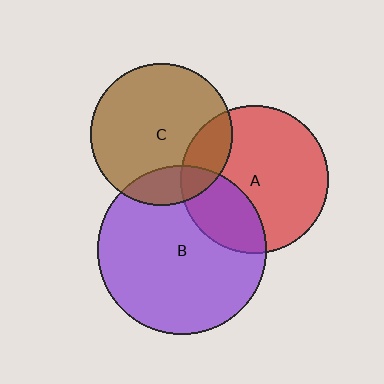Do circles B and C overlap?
Yes.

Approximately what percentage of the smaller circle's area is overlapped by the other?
Approximately 15%.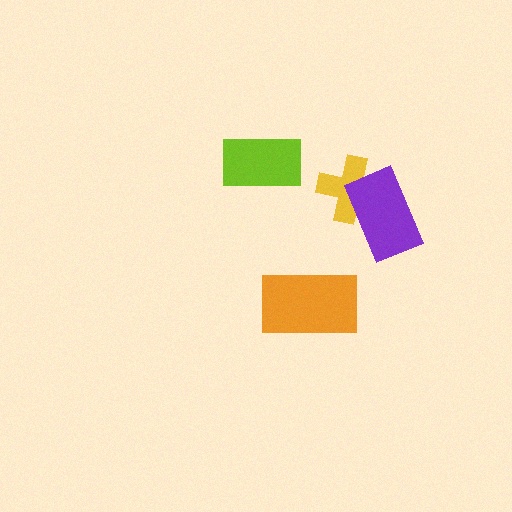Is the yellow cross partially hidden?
Yes, it is partially covered by another shape.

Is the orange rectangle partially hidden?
No, no other shape covers it.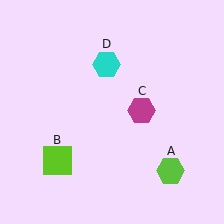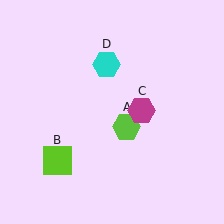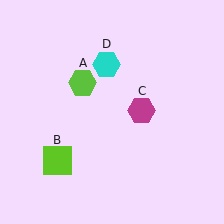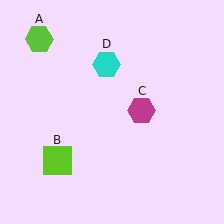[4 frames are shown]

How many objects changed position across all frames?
1 object changed position: lime hexagon (object A).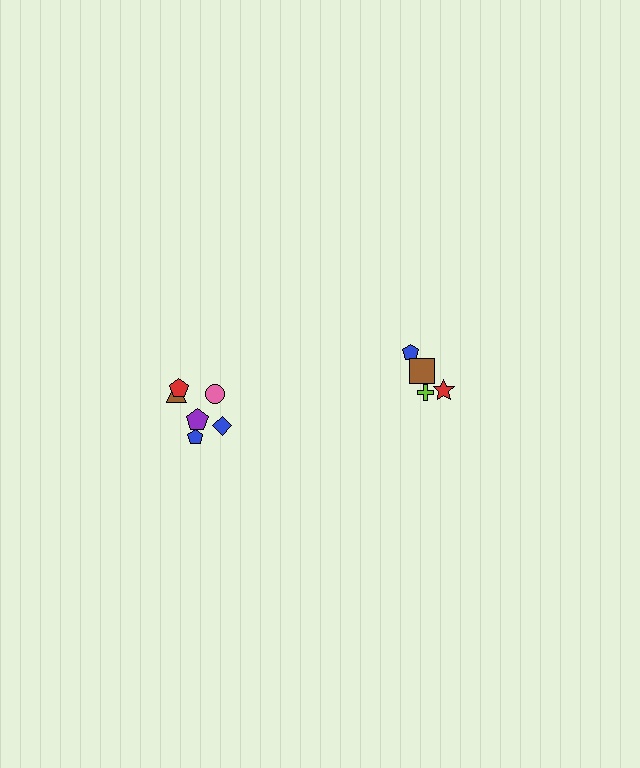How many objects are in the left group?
There are 6 objects.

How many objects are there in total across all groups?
There are 10 objects.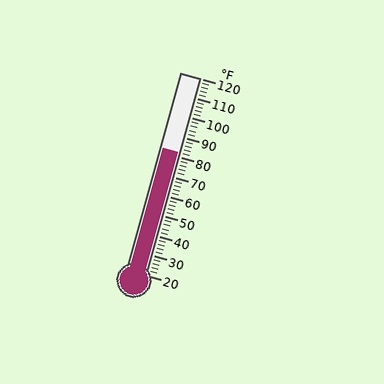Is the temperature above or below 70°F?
The temperature is above 70°F.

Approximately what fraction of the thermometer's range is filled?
The thermometer is filled to approximately 60% of its range.